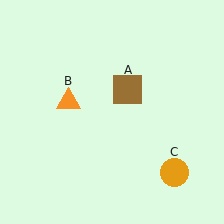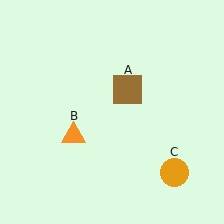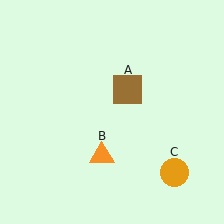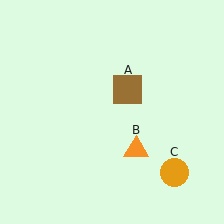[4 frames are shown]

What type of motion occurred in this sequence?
The orange triangle (object B) rotated counterclockwise around the center of the scene.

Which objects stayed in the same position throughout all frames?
Brown square (object A) and orange circle (object C) remained stationary.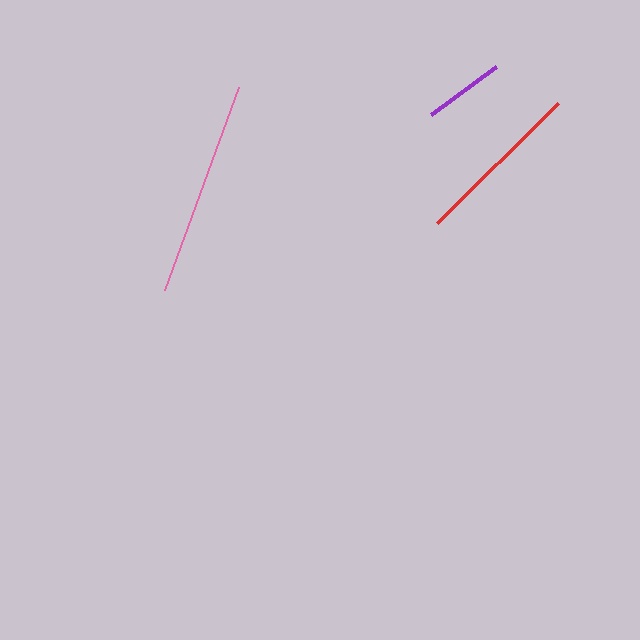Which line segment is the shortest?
The purple line is the shortest at approximately 81 pixels.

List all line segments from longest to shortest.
From longest to shortest: pink, red, purple.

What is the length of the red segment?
The red segment is approximately 170 pixels long.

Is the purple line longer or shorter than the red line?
The red line is longer than the purple line.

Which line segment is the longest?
The pink line is the longest at approximately 216 pixels.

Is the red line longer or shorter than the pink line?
The pink line is longer than the red line.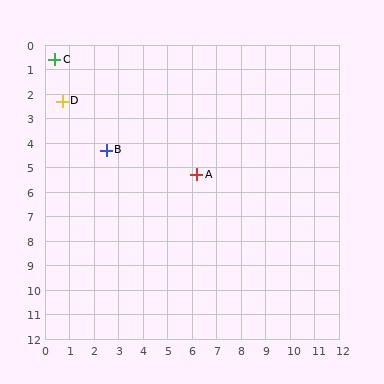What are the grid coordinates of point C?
Point C is at approximately (0.4, 0.6).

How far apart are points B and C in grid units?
Points B and C are about 4.3 grid units apart.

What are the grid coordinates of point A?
Point A is at approximately (6.2, 5.3).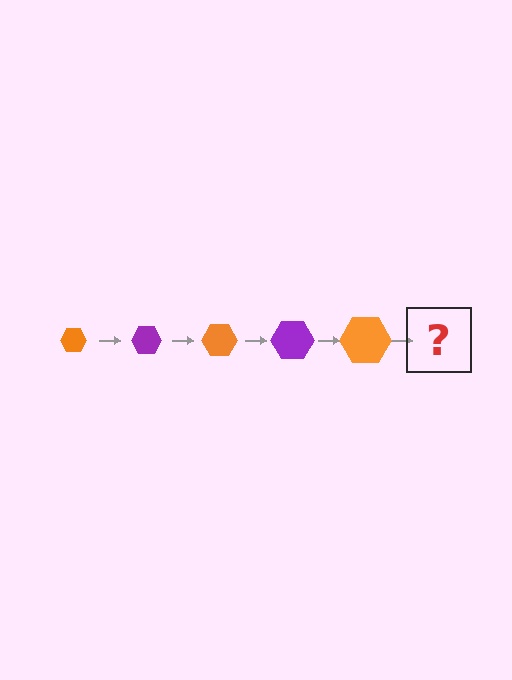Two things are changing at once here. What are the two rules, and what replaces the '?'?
The two rules are that the hexagon grows larger each step and the color cycles through orange and purple. The '?' should be a purple hexagon, larger than the previous one.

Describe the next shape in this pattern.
It should be a purple hexagon, larger than the previous one.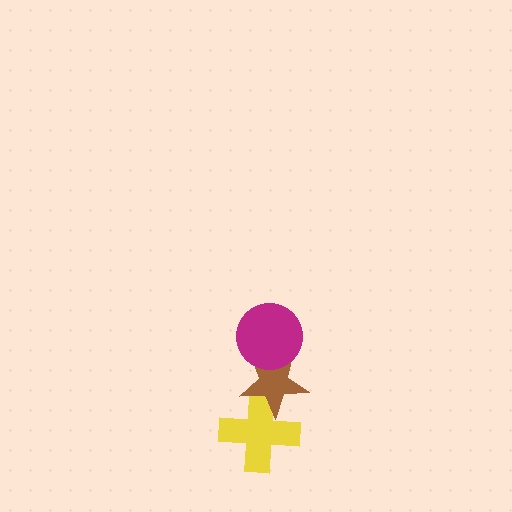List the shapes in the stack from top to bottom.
From top to bottom: the magenta circle, the brown star, the yellow cross.